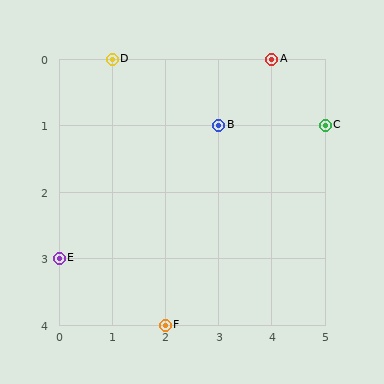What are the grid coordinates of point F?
Point F is at grid coordinates (2, 4).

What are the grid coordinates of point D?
Point D is at grid coordinates (1, 0).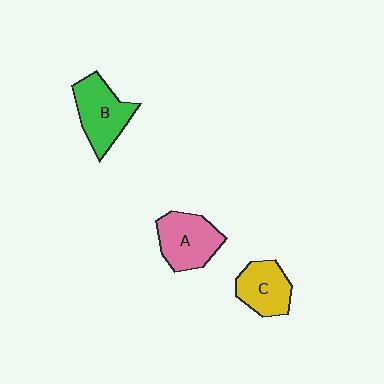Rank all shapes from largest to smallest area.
From largest to smallest: B (green), A (pink), C (yellow).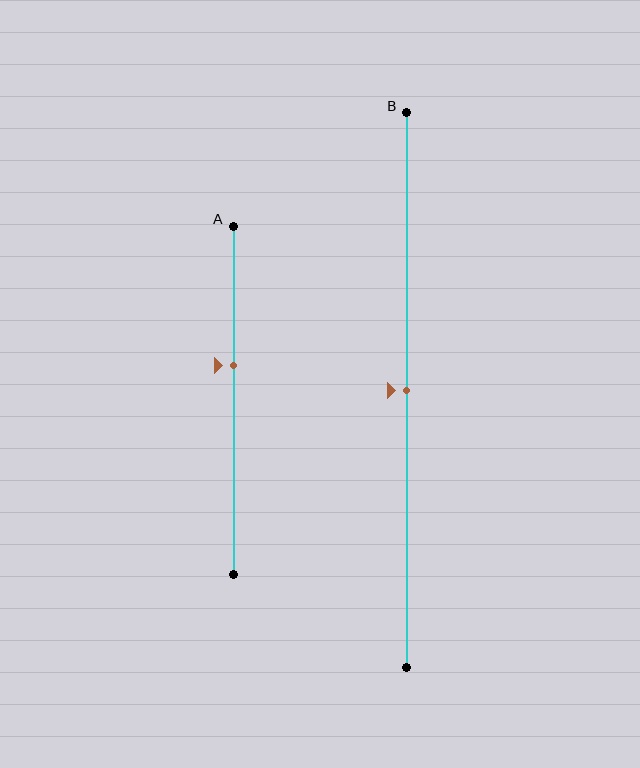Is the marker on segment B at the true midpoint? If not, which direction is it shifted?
Yes, the marker on segment B is at the true midpoint.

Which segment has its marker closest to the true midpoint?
Segment B has its marker closest to the true midpoint.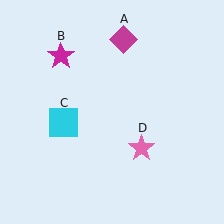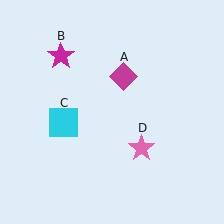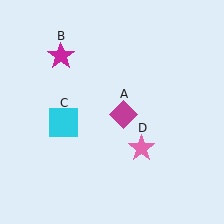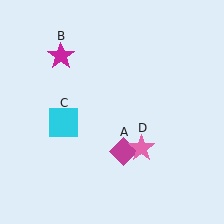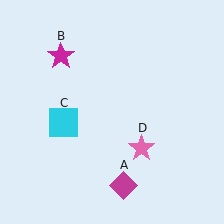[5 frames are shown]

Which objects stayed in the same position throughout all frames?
Magenta star (object B) and cyan square (object C) and pink star (object D) remained stationary.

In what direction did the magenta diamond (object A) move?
The magenta diamond (object A) moved down.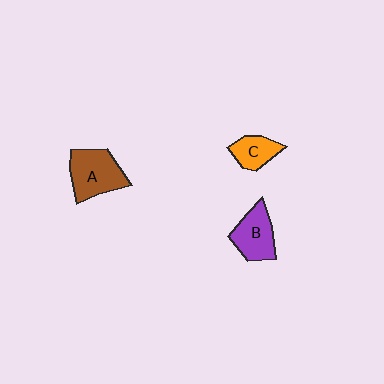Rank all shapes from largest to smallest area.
From largest to smallest: A (brown), B (purple), C (orange).